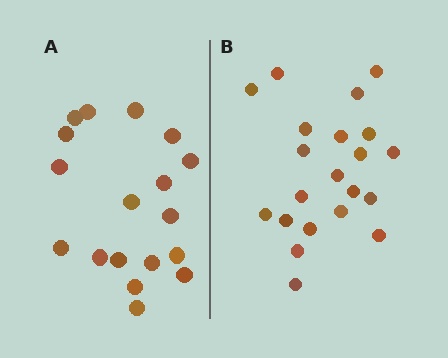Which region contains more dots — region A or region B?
Region B (the right region) has more dots.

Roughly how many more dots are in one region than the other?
Region B has just a few more — roughly 2 or 3 more dots than region A.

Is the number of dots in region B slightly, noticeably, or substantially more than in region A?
Region B has only slightly more — the two regions are fairly close. The ratio is roughly 1.2 to 1.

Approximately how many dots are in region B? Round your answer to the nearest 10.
About 20 dots. (The exact count is 21, which rounds to 20.)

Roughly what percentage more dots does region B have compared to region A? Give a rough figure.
About 15% more.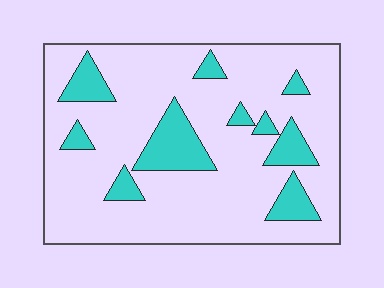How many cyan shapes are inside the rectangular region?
10.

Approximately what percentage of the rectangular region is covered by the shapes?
Approximately 20%.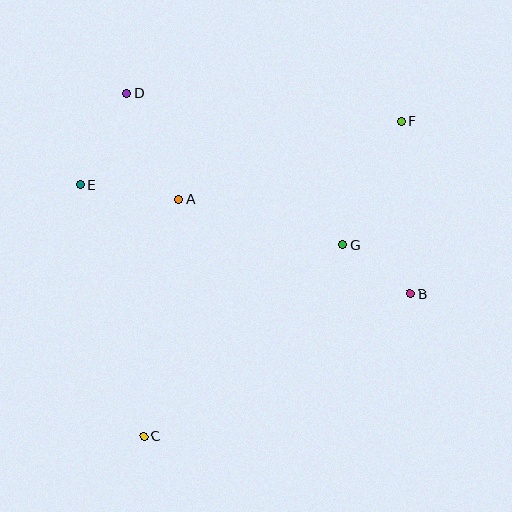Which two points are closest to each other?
Points B and G are closest to each other.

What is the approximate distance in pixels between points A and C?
The distance between A and C is approximately 240 pixels.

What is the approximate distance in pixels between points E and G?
The distance between E and G is approximately 269 pixels.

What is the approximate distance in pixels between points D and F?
The distance between D and F is approximately 276 pixels.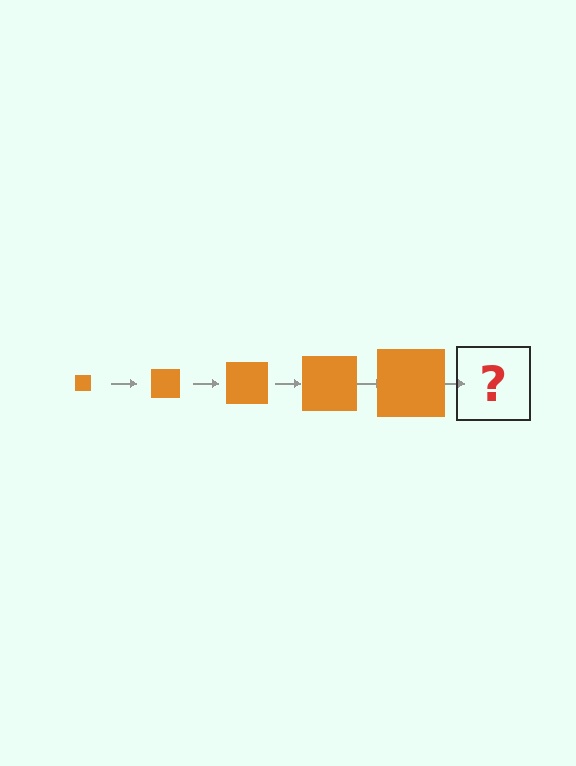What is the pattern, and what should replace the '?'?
The pattern is that the square gets progressively larger each step. The '?' should be an orange square, larger than the previous one.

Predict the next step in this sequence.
The next step is an orange square, larger than the previous one.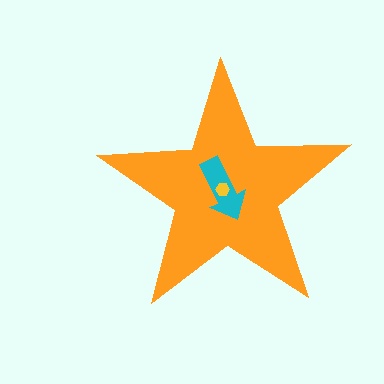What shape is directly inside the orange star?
The cyan arrow.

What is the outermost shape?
The orange star.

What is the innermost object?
The yellow hexagon.